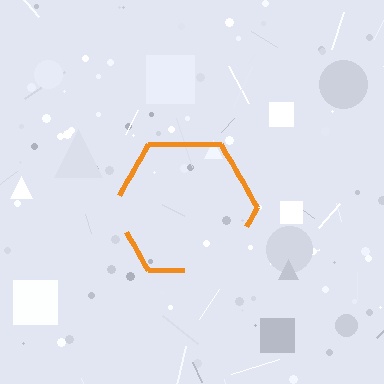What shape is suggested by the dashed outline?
The dashed outline suggests a hexagon.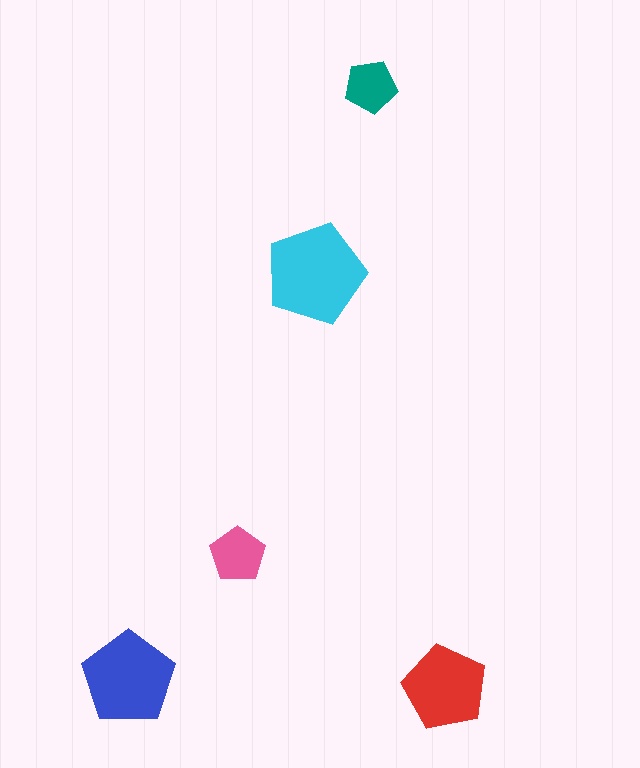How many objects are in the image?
There are 5 objects in the image.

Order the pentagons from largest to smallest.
the cyan one, the blue one, the red one, the pink one, the teal one.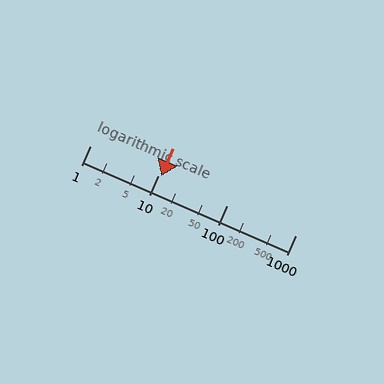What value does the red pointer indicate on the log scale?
The pointer indicates approximately 11.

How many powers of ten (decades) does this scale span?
The scale spans 3 decades, from 1 to 1000.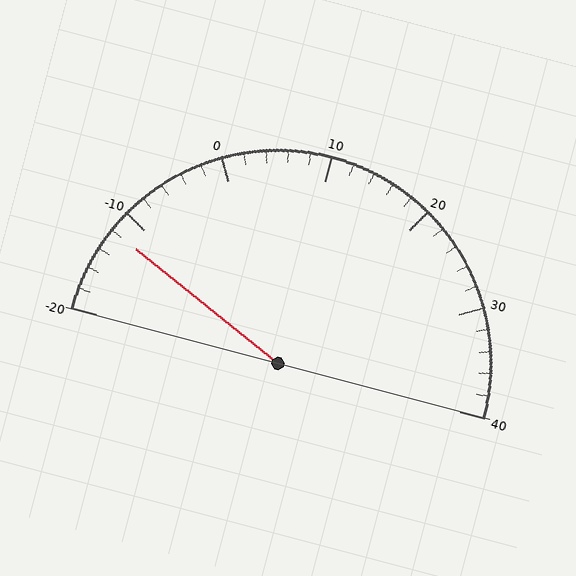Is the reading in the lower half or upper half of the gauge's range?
The reading is in the lower half of the range (-20 to 40).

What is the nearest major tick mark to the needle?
The nearest major tick mark is -10.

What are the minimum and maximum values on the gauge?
The gauge ranges from -20 to 40.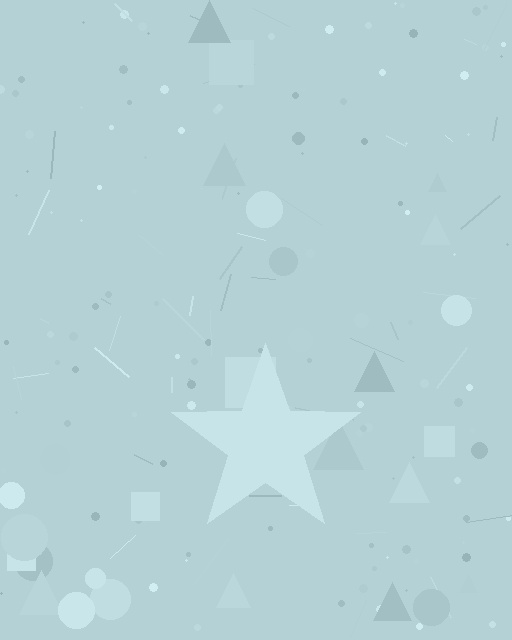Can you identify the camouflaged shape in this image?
The camouflaged shape is a star.